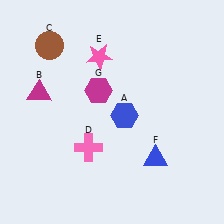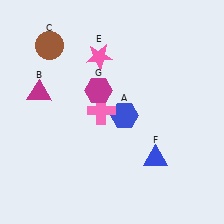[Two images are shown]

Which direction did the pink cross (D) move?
The pink cross (D) moved up.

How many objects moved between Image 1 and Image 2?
1 object moved between the two images.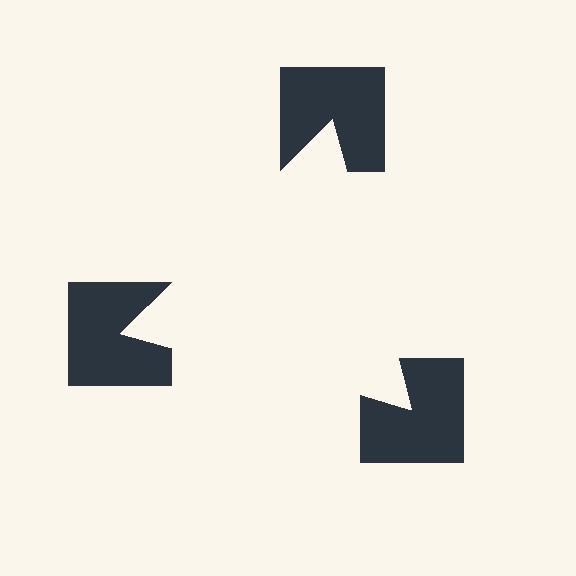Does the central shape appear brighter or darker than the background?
It typically appears slightly brighter than the background, even though no actual brightness change is drawn.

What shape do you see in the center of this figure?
An illusory triangle — its edges are inferred from the aligned wedge cuts in the notched squares, not physically drawn.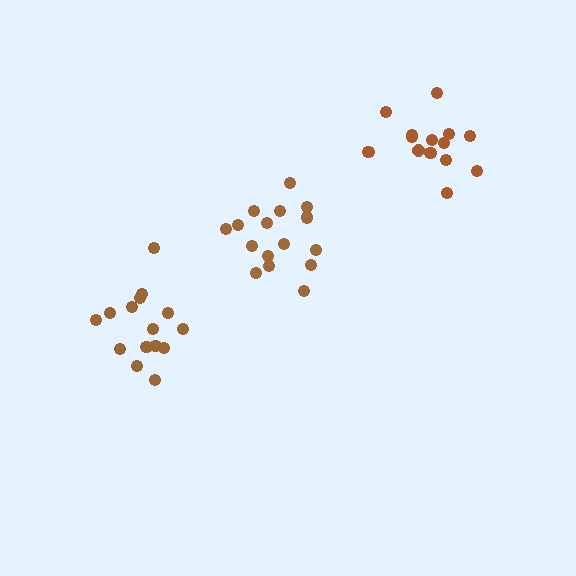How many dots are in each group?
Group 1: 15 dots, Group 2: 16 dots, Group 3: 14 dots (45 total).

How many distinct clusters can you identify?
There are 3 distinct clusters.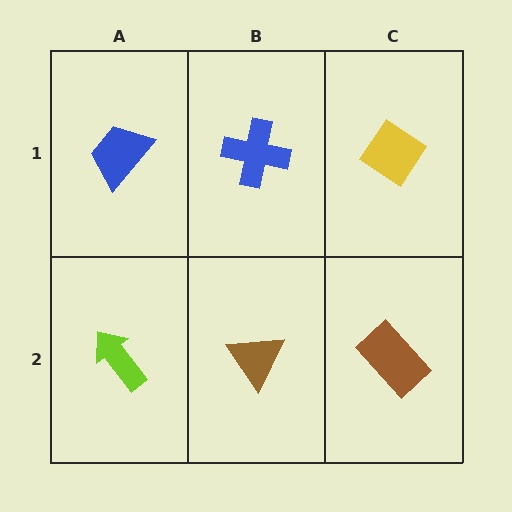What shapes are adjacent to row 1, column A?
A lime arrow (row 2, column A), a blue cross (row 1, column B).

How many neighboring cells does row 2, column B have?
3.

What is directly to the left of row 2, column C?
A brown triangle.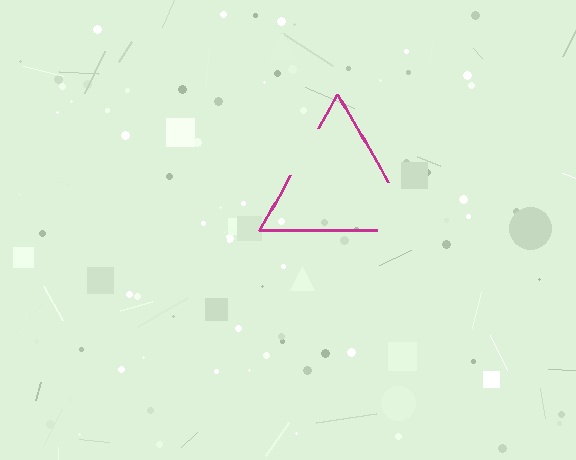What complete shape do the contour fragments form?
The contour fragments form a triangle.